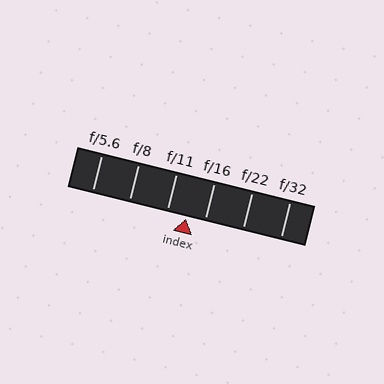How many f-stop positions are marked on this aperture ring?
There are 6 f-stop positions marked.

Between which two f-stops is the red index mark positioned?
The index mark is between f/11 and f/16.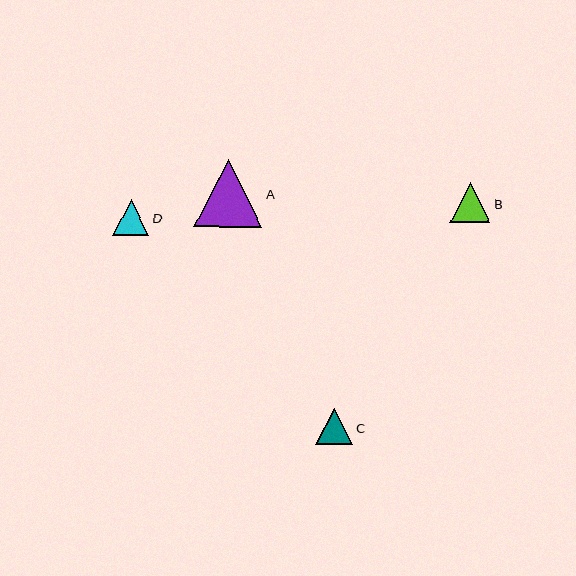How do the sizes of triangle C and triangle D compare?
Triangle C and triangle D are approximately the same size.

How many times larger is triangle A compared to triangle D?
Triangle A is approximately 1.9 times the size of triangle D.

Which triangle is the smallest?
Triangle D is the smallest with a size of approximately 36 pixels.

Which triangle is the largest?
Triangle A is the largest with a size of approximately 68 pixels.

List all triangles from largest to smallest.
From largest to smallest: A, B, C, D.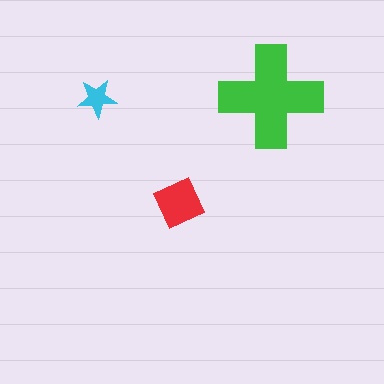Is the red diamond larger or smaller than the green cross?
Smaller.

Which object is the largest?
The green cross.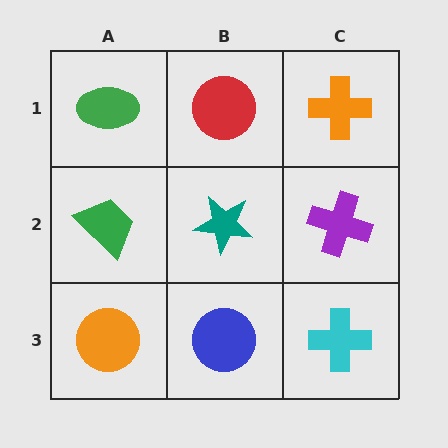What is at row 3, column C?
A cyan cross.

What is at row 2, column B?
A teal star.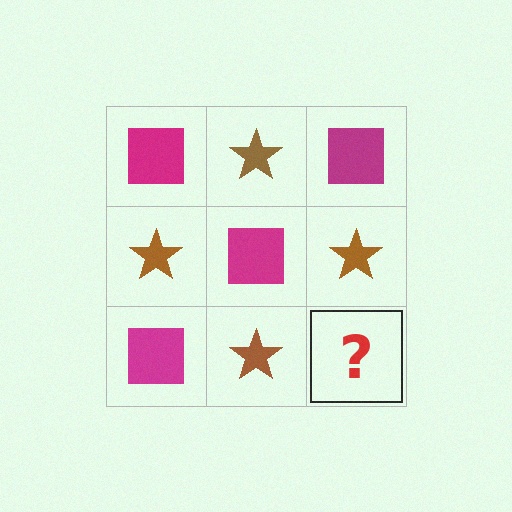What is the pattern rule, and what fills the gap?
The rule is that it alternates magenta square and brown star in a checkerboard pattern. The gap should be filled with a magenta square.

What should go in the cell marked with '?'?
The missing cell should contain a magenta square.